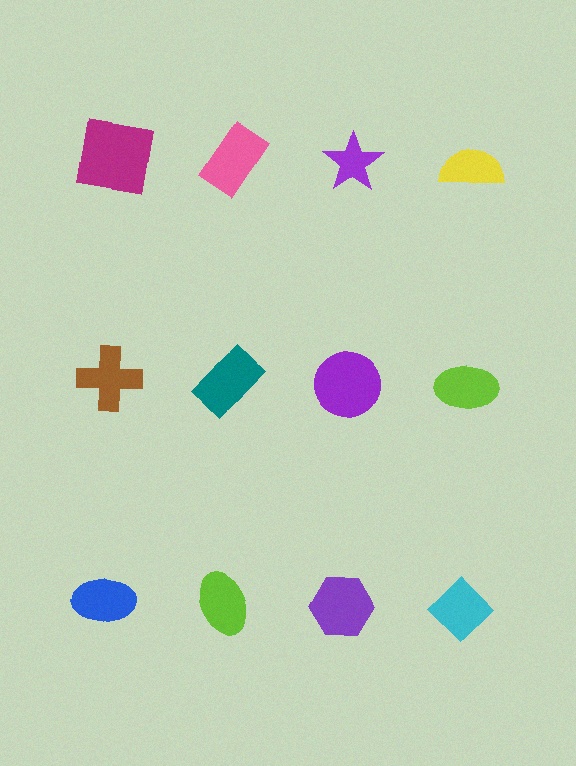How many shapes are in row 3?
4 shapes.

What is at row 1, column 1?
A magenta square.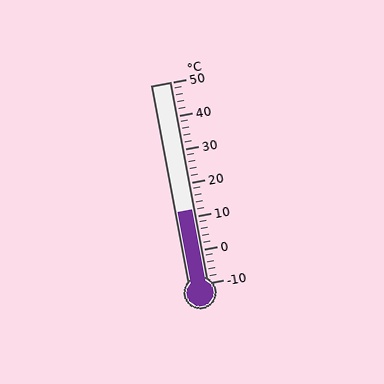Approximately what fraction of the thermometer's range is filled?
The thermometer is filled to approximately 35% of its range.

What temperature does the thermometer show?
The thermometer shows approximately 12°C.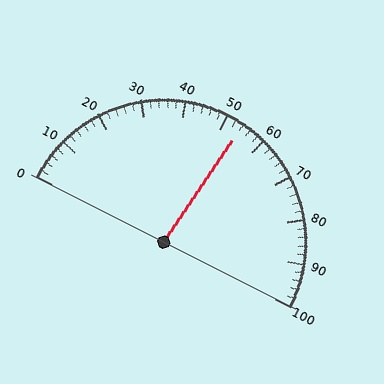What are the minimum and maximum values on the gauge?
The gauge ranges from 0 to 100.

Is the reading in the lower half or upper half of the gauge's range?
The reading is in the upper half of the range (0 to 100).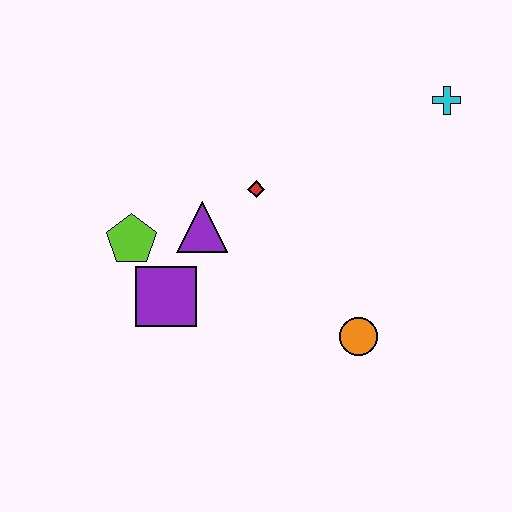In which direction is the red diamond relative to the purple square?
The red diamond is above the purple square.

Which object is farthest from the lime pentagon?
The cyan cross is farthest from the lime pentagon.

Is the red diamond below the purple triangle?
No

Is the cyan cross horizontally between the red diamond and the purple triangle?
No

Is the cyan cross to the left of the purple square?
No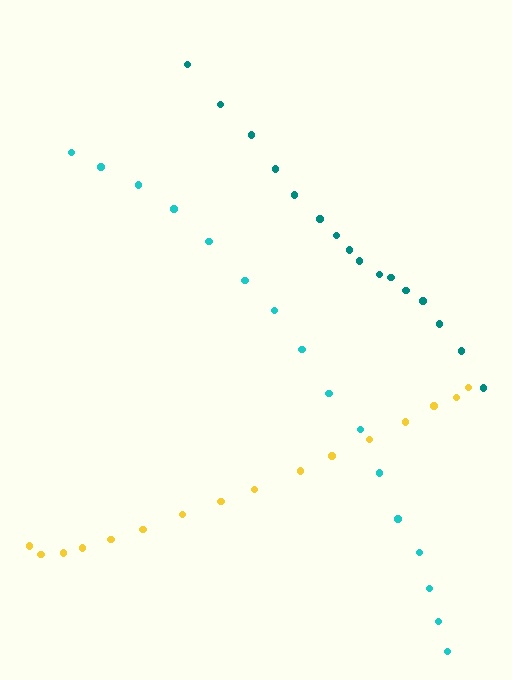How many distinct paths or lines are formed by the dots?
There are 3 distinct paths.